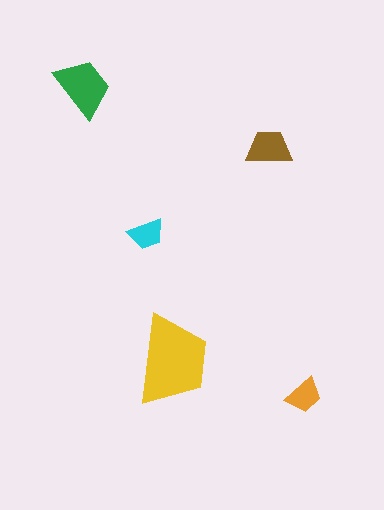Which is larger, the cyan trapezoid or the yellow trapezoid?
The yellow one.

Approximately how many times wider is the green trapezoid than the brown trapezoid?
About 1.5 times wider.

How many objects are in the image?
There are 5 objects in the image.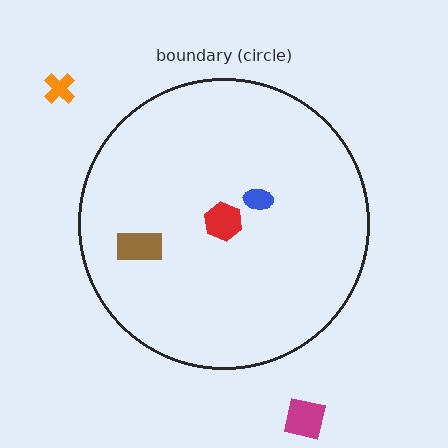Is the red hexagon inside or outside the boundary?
Inside.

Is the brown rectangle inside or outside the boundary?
Inside.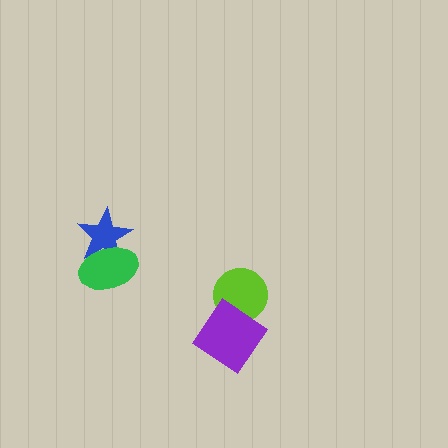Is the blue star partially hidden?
Yes, it is partially covered by another shape.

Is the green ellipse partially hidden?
No, no other shape covers it.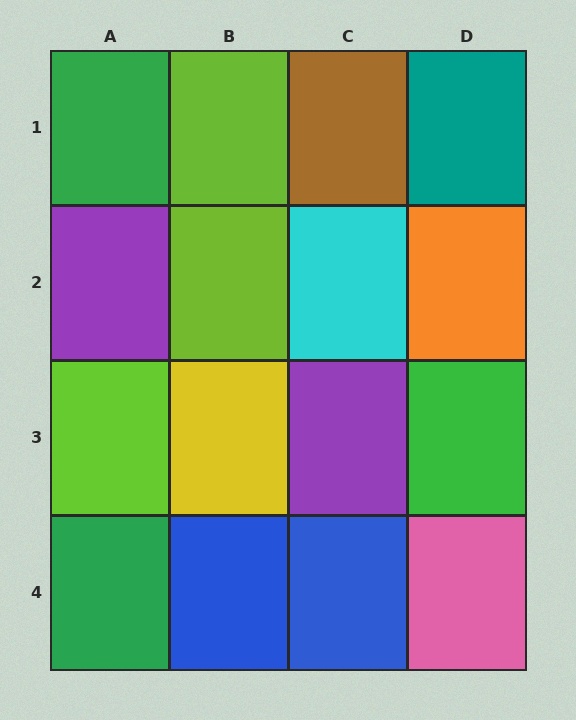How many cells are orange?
1 cell is orange.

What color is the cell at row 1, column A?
Green.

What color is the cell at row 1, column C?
Brown.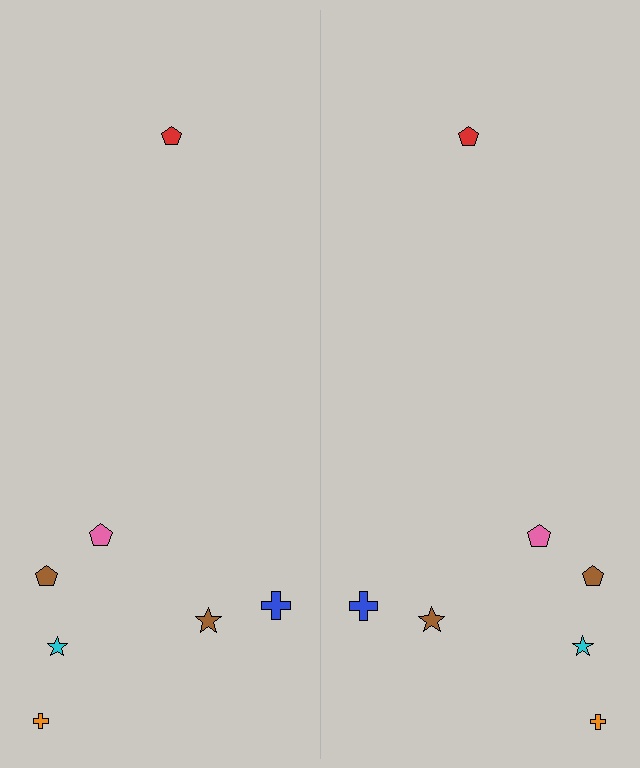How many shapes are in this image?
There are 14 shapes in this image.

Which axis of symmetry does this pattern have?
The pattern has a vertical axis of symmetry running through the center of the image.